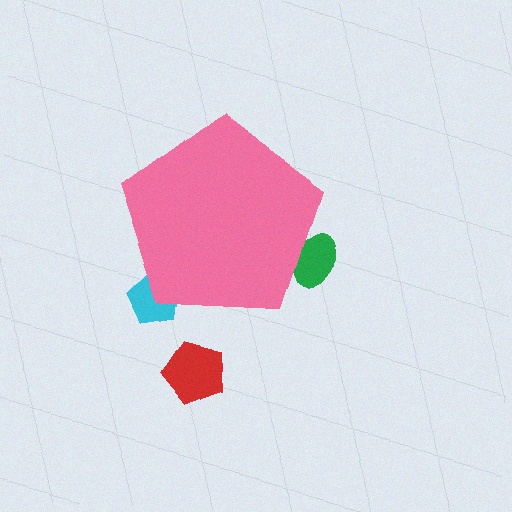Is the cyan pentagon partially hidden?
Yes, the cyan pentagon is partially hidden behind the pink pentagon.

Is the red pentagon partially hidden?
No, the red pentagon is fully visible.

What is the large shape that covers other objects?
A pink pentagon.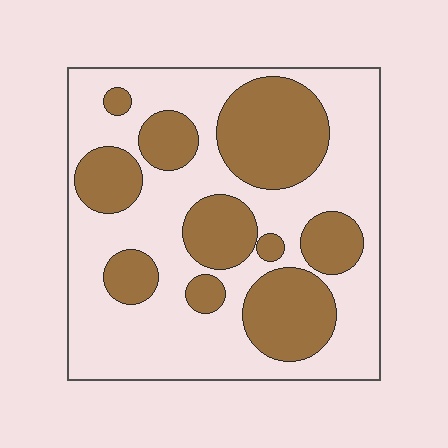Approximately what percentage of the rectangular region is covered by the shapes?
Approximately 35%.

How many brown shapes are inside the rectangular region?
10.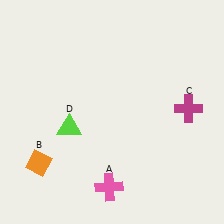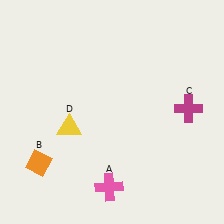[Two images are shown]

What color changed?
The triangle (D) changed from lime in Image 1 to yellow in Image 2.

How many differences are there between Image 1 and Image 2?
There is 1 difference between the two images.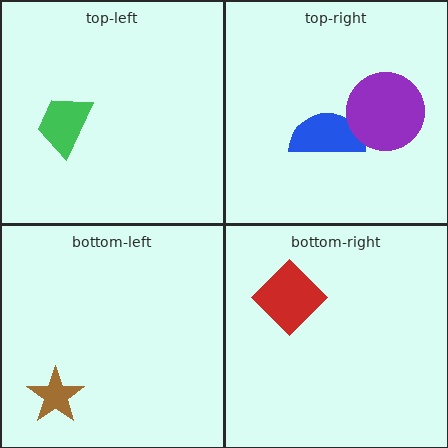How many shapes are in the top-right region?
2.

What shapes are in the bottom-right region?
The red diamond.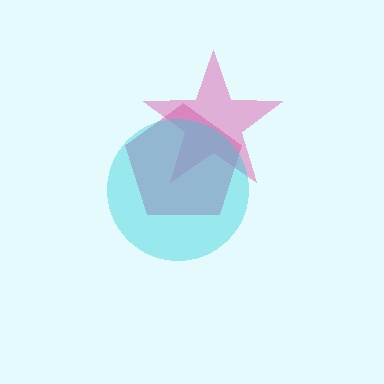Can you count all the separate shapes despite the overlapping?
Yes, there are 3 separate shapes.